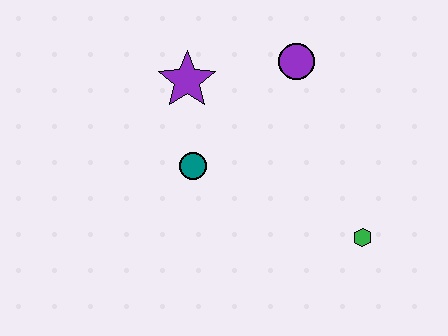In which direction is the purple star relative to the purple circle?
The purple star is to the left of the purple circle.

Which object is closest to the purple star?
The teal circle is closest to the purple star.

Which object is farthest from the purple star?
The green hexagon is farthest from the purple star.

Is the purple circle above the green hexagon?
Yes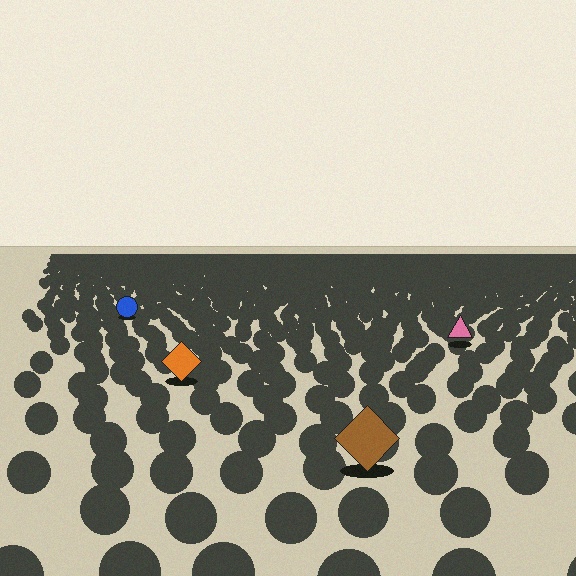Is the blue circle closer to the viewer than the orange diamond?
No. The orange diamond is closer — you can tell from the texture gradient: the ground texture is coarser near it.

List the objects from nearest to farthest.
From nearest to farthest: the brown diamond, the orange diamond, the pink triangle, the blue circle.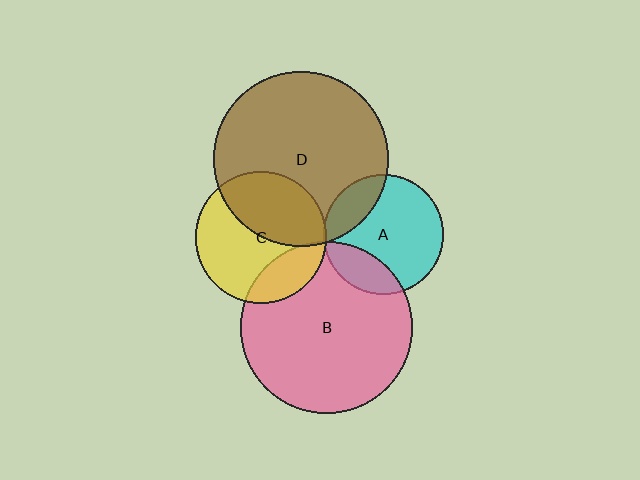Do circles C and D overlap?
Yes.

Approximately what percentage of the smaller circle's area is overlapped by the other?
Approximately 40%.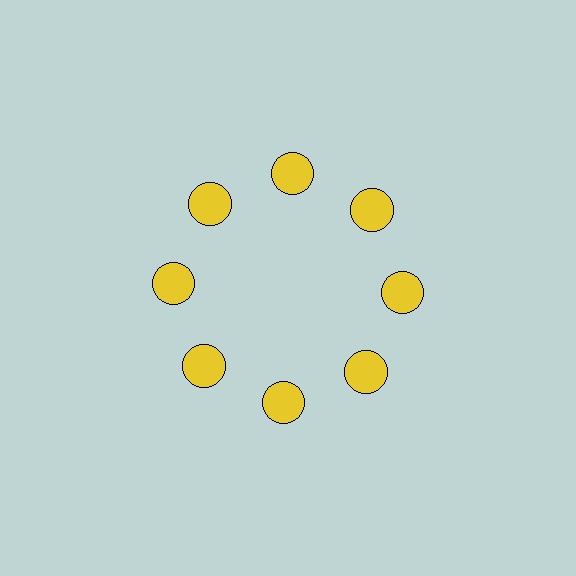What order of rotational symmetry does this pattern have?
This pattern has 8-fold rotational symmetry.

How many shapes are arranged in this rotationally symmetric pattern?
There are 8 shapes, arranged in 8 groups of 1.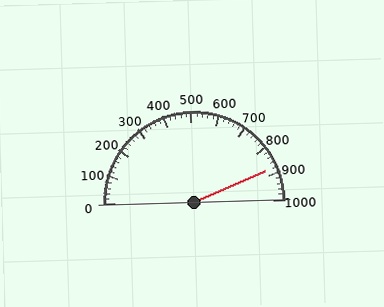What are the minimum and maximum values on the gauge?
The gauge ranges from 0 to 1000.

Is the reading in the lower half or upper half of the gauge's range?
The reading is in the upper half of the range (0 to 1000).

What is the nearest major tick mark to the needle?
The nearest major tick mark is 900.